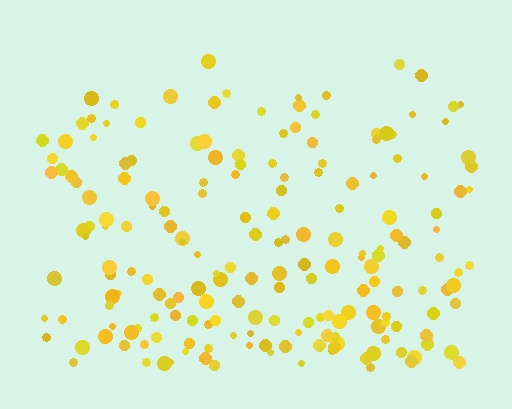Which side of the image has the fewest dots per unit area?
The top.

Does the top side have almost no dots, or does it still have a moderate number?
Still a moderate number, just noticeably fewer than the bottom.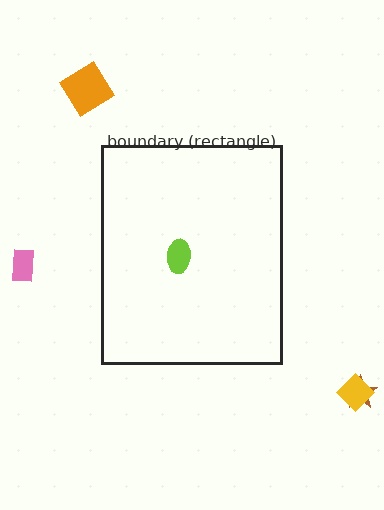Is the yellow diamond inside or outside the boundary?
Outside.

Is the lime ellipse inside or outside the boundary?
Inside.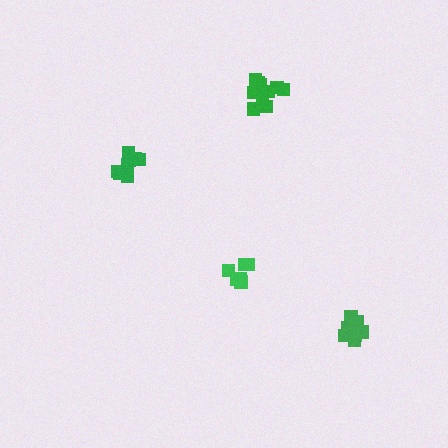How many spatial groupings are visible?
There are 4 spatial groupings.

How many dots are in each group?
Group 1: 12 dots, Group 2: 8 dots, Group 3: 9 dots, Group 4: 6 dots (35 total).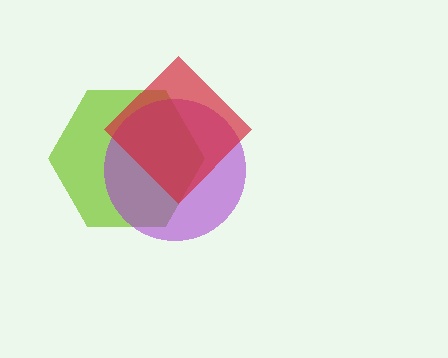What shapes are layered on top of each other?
The layered shapes are: a lime hexagon, a purple circle, a red diamond.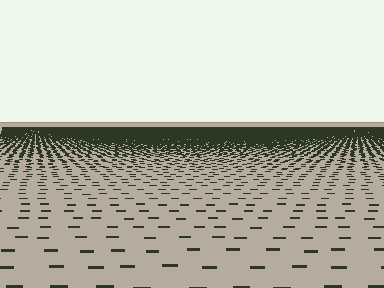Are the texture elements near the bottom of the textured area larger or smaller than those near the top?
Larger. Near the bottom, elements are closer to the viewer and appear at a bigger on-screen size.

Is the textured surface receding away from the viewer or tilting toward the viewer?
The surface is receding away from the viewer. Texture elements get smaller and denser toward the top.